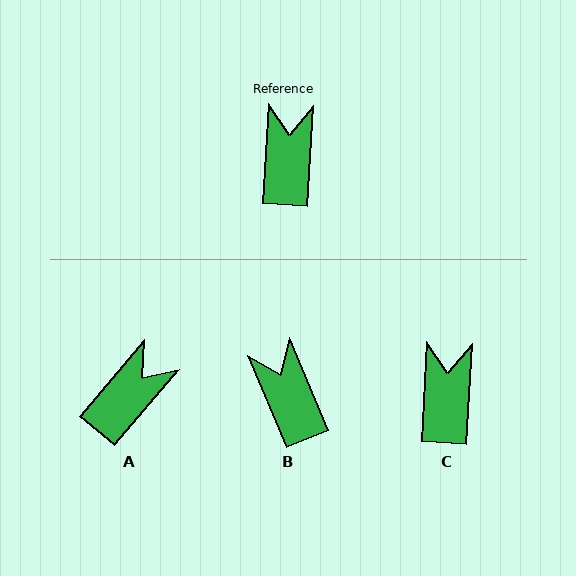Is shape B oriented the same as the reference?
No, it is off by about 26 degrees.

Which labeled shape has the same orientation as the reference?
C.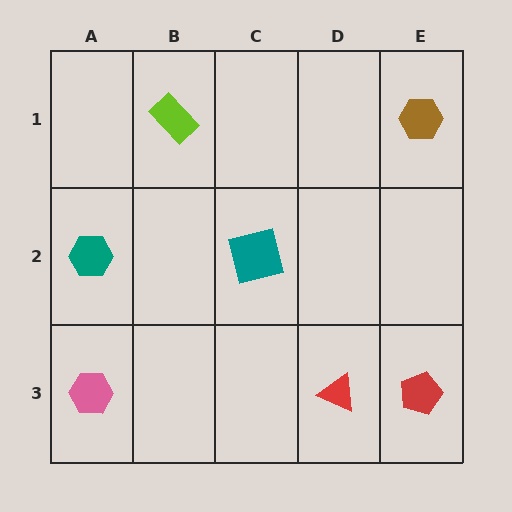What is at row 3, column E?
A red pentagon.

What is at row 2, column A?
A teal hexagon.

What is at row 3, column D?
A red triangle.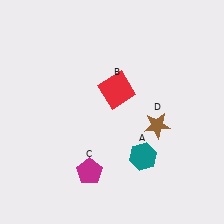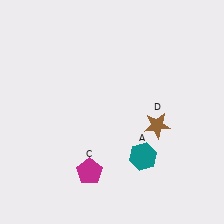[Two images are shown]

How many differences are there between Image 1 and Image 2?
There is 1 difference between the two images.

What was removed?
The red square (B) was removed in Image 2.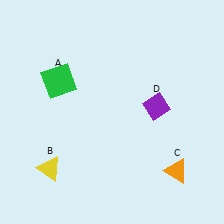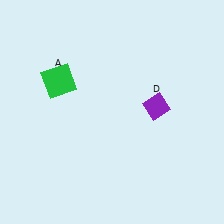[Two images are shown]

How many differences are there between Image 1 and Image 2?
There are 2 differences between the two images.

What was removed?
The yellow triangle (B), the orange triangle (C) were removed in Image 2.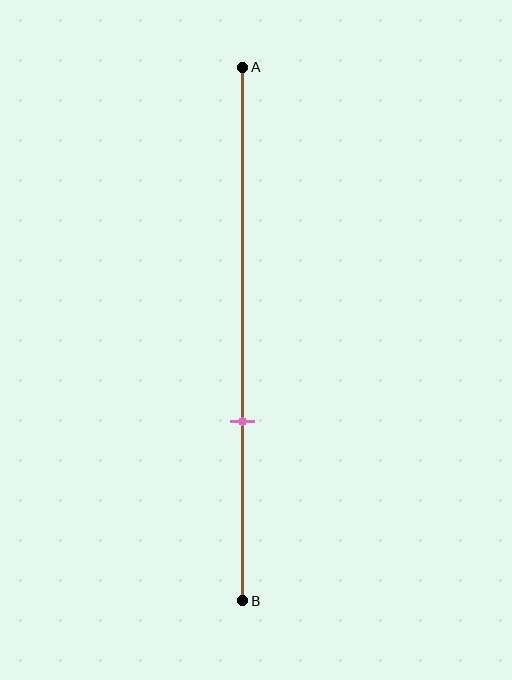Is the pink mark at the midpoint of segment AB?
No, the mark is at about 65% from A, not at the 50% midpoint.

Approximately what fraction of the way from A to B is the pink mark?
The pink mark is approximately 65% of the way from A to B.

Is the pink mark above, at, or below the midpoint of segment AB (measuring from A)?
The pink mark is below the midpoint of segment AB.